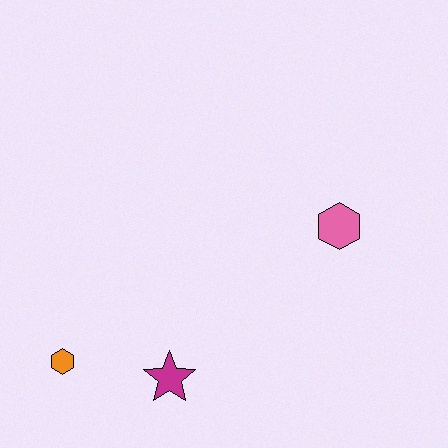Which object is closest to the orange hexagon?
The magenta star is closest to the orange hexagon.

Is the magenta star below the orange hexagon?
Yes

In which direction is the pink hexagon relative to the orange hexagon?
The pink hexagon is to the right of the orange hexagon.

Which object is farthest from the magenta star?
The pink hexagon is farthest from the magenta star.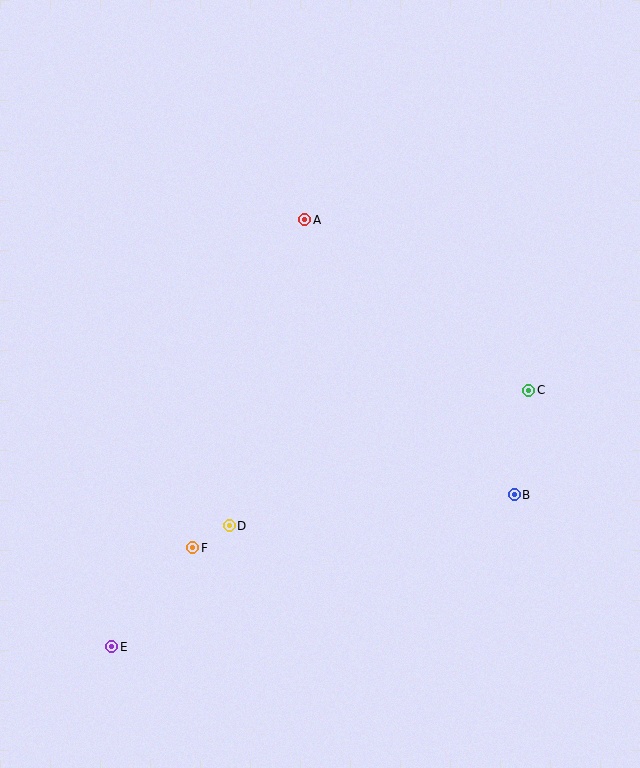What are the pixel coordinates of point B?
Point B is at (514, 495).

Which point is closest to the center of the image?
Point A at (305, 220) is closest to the center.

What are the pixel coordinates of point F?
Point F is at (193, 548).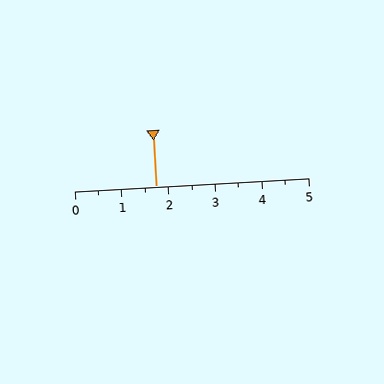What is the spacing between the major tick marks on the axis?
The major ticks are spaced 1 apart.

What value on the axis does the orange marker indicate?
The marker indicates approximately 1.8.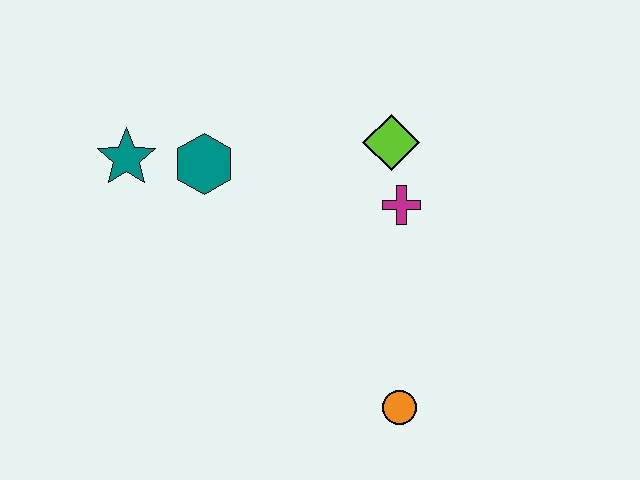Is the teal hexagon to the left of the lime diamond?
Yes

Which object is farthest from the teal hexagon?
The orange circle is farthest from the teal hexagon.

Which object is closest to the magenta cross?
The lime diamond is closest to the magenta cross.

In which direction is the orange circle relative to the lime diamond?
The orange circle is below the lime diamond.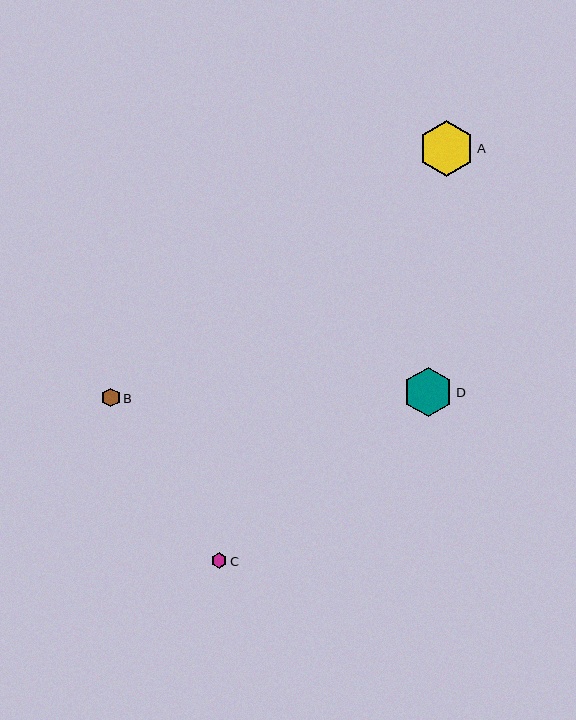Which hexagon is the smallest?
Hexagon C is the smallest with a size of approximately 15 pixels.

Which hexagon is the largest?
Hexagon A is the largest with a size of approximately 56 pixels.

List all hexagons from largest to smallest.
From largest to smallest: A, D, B, C.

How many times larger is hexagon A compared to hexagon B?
Hexagon A is approximately 3.0 times the size of hexagon B.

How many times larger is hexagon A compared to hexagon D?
Hexagon A is approximately 1.1 times the size of hexagon D.